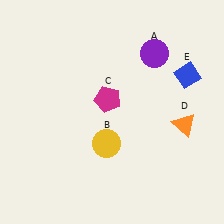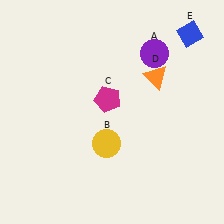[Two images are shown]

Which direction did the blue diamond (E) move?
The blue diamond (E) moved up.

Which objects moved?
The objects that moved are: the orange triangle (D), the blue diamond (E).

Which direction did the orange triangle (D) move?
The orange triangle (D) moved up.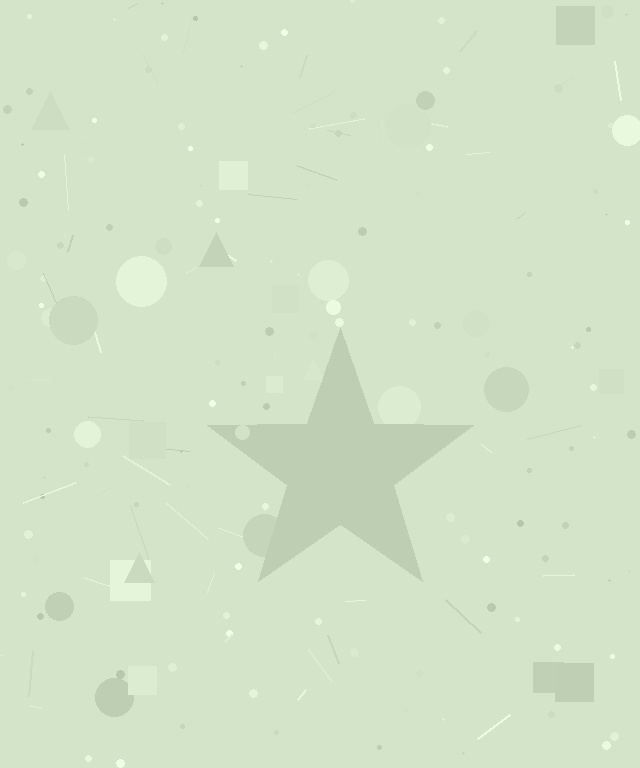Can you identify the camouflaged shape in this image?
The camouflaged shape is a star.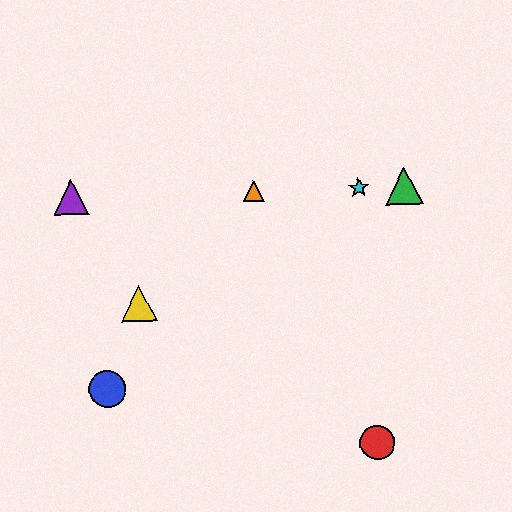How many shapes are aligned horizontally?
4 shapes (the green triangle, the purple triangle, the orange triangle, the cyan star) are aligned horizontally.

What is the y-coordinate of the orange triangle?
The orange triangle is at y≈191.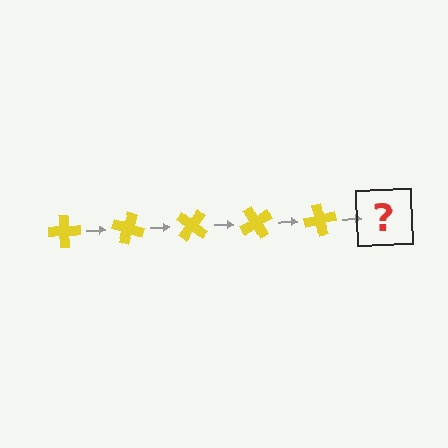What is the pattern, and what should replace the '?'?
The pattern is that the cross rotates 20 degrees each step. The '?' should be a yellow cross rotated 100 degrees.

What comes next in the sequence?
The next element should be a yellow cross rotated 100 degrees.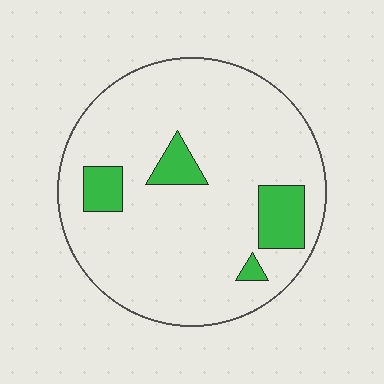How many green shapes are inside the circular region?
4.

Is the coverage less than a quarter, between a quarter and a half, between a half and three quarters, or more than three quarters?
Less than a quarter.